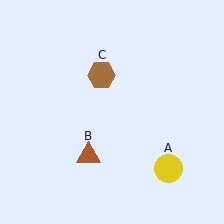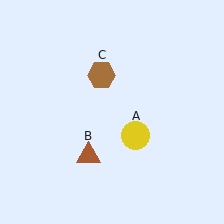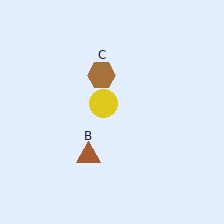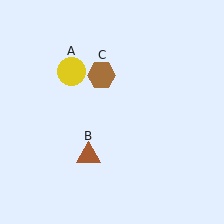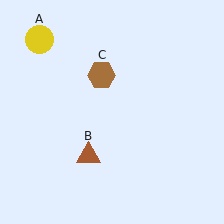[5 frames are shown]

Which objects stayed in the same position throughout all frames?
Brown triangle (object B) and brown hexagon (object C) remained stationary.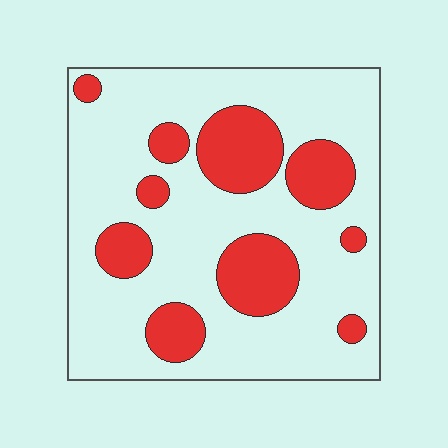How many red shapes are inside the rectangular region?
10.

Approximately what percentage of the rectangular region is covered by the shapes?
Approximately 25%.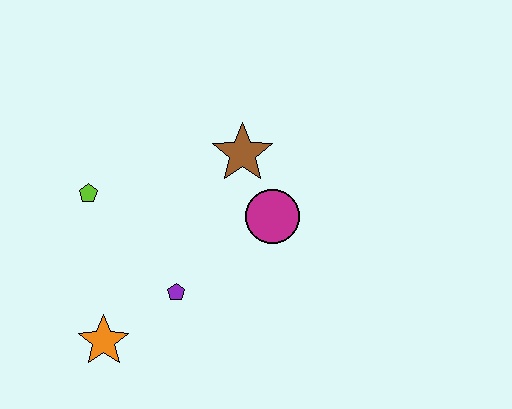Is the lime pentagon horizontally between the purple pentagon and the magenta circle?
No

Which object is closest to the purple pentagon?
The orange star is closest to the purple pentagon.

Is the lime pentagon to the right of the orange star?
No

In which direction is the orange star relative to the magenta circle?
The orange star is to the left of the magenta circle.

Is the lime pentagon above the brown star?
No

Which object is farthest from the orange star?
The brown star is farthest from the orange star.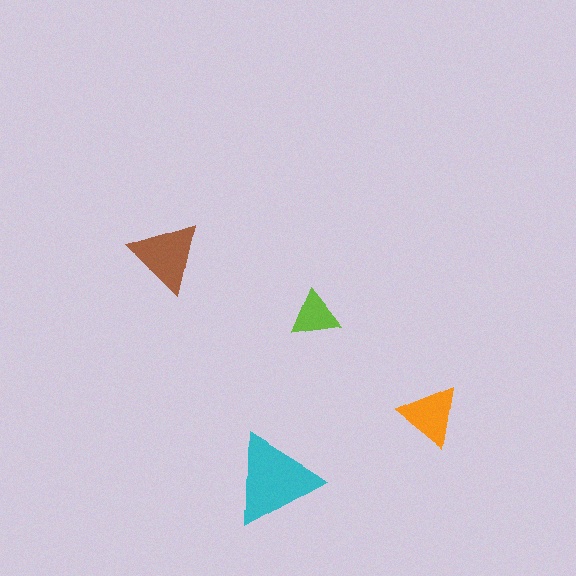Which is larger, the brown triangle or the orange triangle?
The brown one.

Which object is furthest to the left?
The brown triangle is leftmost.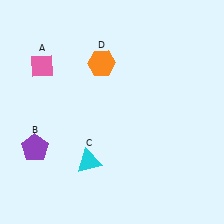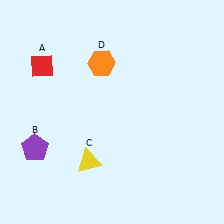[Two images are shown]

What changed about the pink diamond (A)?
In Image 1, A is pink. In Image 2, it changed to red.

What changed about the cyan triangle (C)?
In Image 1, C is cyan. In Image 2, it changed to yellow.